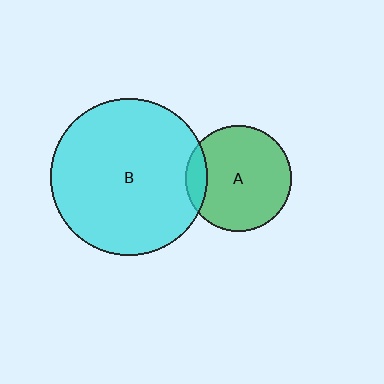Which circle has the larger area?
Circle B (cyan).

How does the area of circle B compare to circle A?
Approximately 2.2 times.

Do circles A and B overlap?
Yes.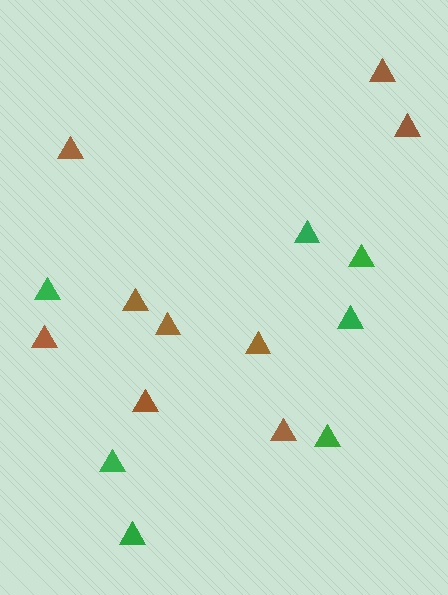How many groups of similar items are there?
There are 2 groups: one group of green triangles (7) and one group of brown triangles (9).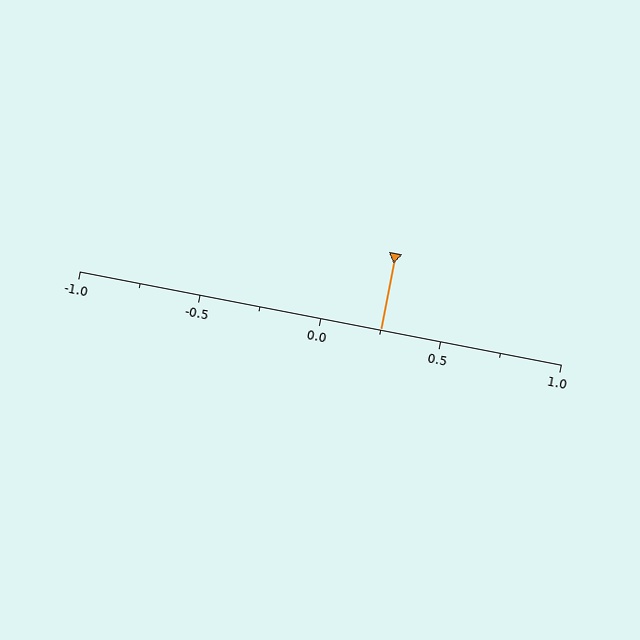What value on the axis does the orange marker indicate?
The marker indicates approximately 0.25.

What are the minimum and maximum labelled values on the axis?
The axis runs from -1.0 to 1.0.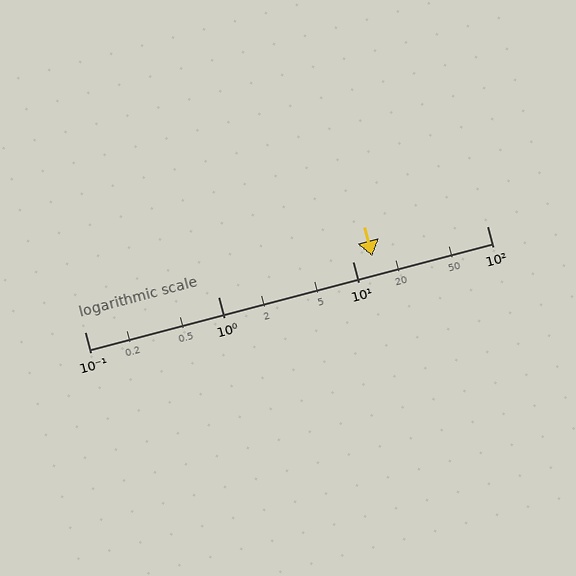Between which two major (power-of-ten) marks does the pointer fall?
The pointer is between 10 and 100.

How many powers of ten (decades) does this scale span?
The scale spans 3 decades, from 0.1 to 100.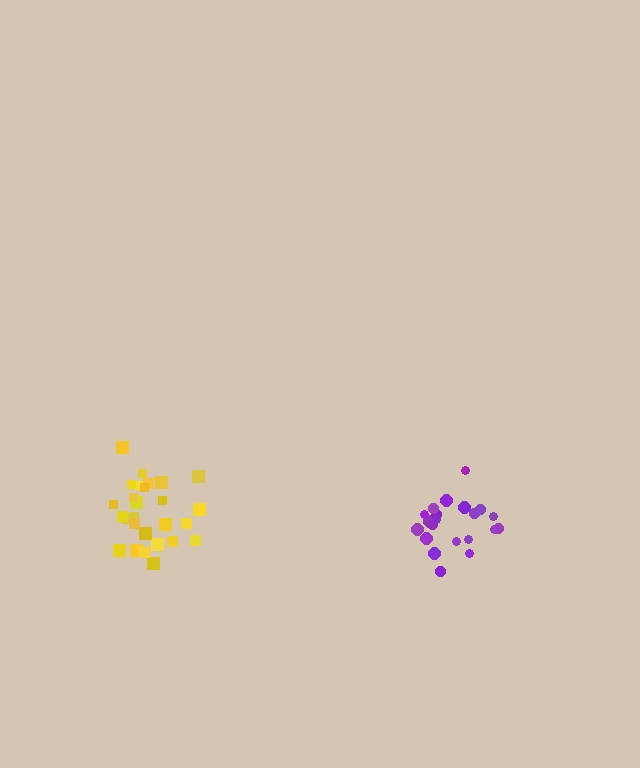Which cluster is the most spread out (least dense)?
Yellow.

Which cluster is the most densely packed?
Purple.